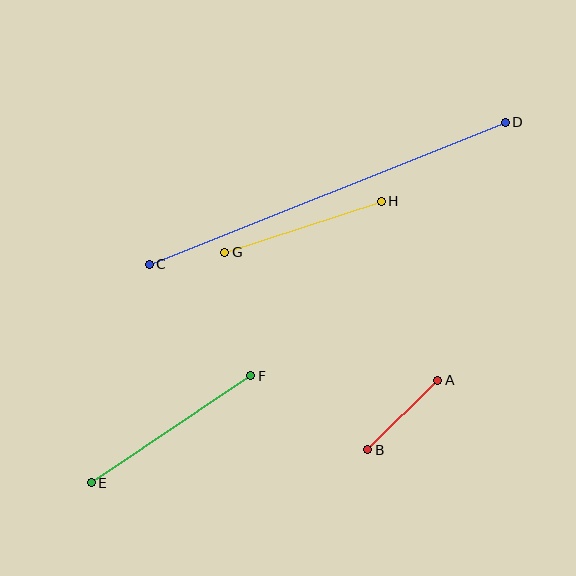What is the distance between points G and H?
The distance is approximately 165 pixels.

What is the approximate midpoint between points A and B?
The midpoint is at approximately (403, 415) pixels.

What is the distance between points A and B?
The distance is approximately 99 pixels.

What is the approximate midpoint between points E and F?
The midpoint is at approximately (171, 429) pixels.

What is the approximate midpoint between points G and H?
The midpoint is at approximately (303, 227) pixels.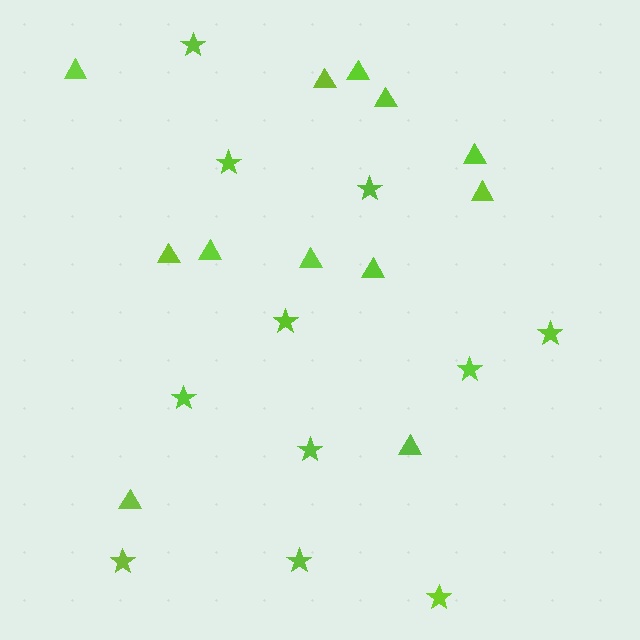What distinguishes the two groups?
There are 2 groups: one group of triangles (12) and one group of stars (11).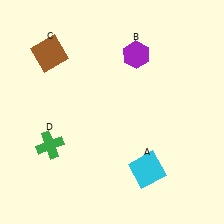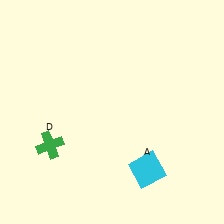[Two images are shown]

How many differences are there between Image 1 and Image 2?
There are 2 differences between the two images.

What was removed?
The brown square (C), the purple hexagon (B) were removed in Image 2.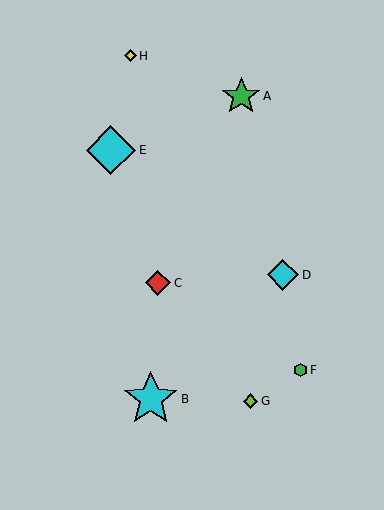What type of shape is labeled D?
Shape D is a cyan diamond.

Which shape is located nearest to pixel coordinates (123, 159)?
The cyan diamond (labeled E) at (111, 150) is nearest to that location.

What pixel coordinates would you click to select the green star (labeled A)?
Click at (241, 96) to select the green star A.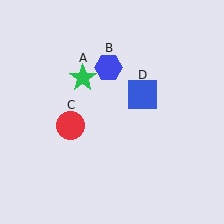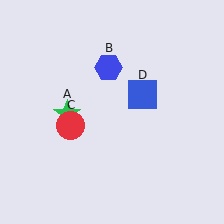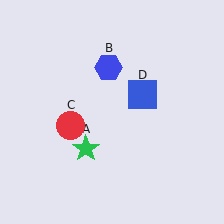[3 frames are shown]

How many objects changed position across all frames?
1 object changed position: green star (object A).